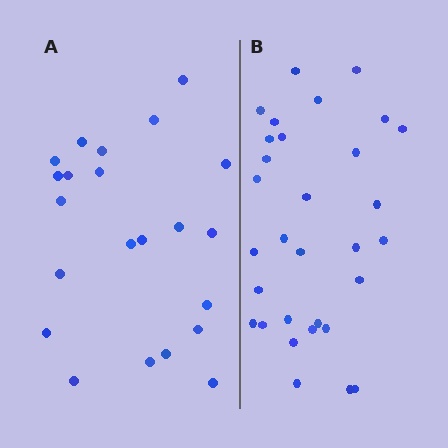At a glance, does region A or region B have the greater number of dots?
Region B (the right region) has more dots.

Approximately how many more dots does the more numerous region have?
Region B has roughly 8 or so more dots than region A.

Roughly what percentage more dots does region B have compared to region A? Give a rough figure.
About 40% more.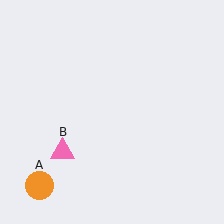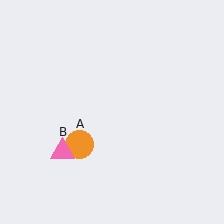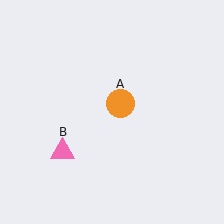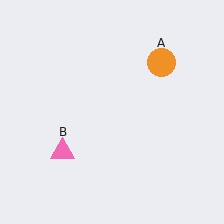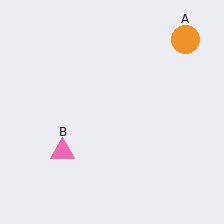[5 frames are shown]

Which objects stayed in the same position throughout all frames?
Pink triangle (object B) remained stationary.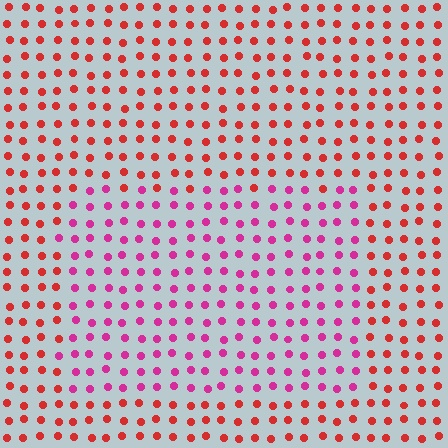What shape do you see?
I see a rectangle.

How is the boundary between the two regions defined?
The boundary is defined purely by a slight shift in hue (about 39 degrees). Spacing, size, and orientation are identical on both sides.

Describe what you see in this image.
The image is filled with small red elements in a uniform arrangement. A rectangle-shaped region is visible where the elements are tinted to a slightly different hue, forming a subtle color boundary.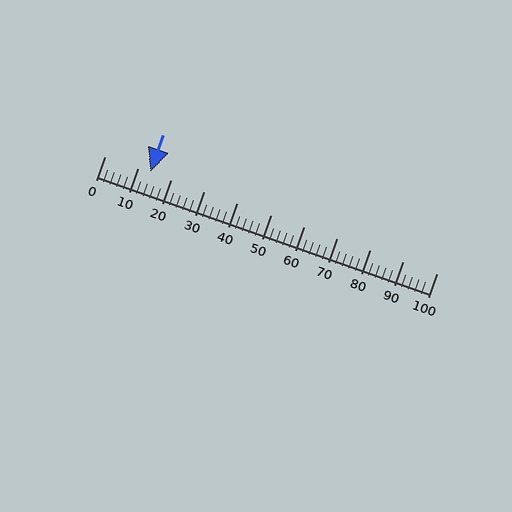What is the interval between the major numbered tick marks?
The major tick marks are spaced 10 units apart.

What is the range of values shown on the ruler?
The ruler shows values from 0 to 100.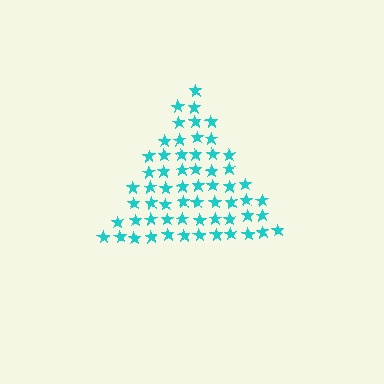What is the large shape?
The large shape is a triangle.